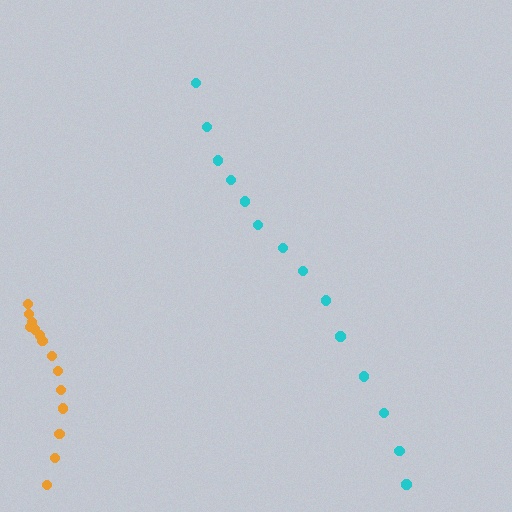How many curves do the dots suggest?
There are 2 distinct paths.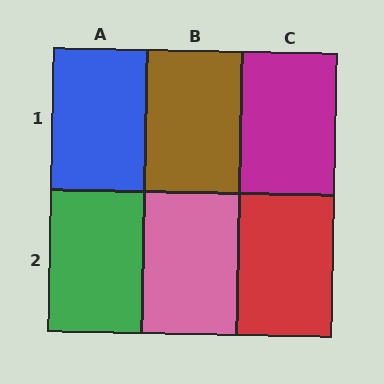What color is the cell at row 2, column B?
Pink.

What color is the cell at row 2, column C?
Red.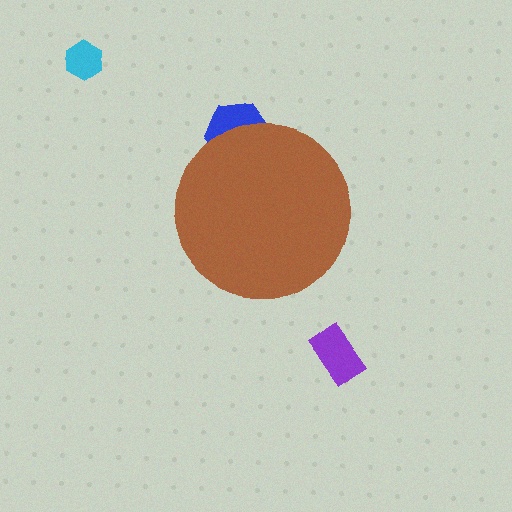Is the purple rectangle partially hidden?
No, the purple rectangle is fully visible.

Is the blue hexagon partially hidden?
Yes, the blue hexagon is partially hidden behind the brown circle.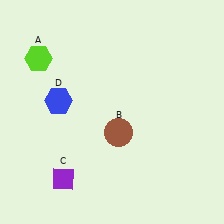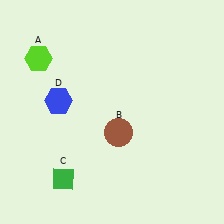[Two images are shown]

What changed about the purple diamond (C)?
In Image 1, C is purple. In Image 2, it changed to green.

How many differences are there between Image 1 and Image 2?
There is 1 difference between the two images.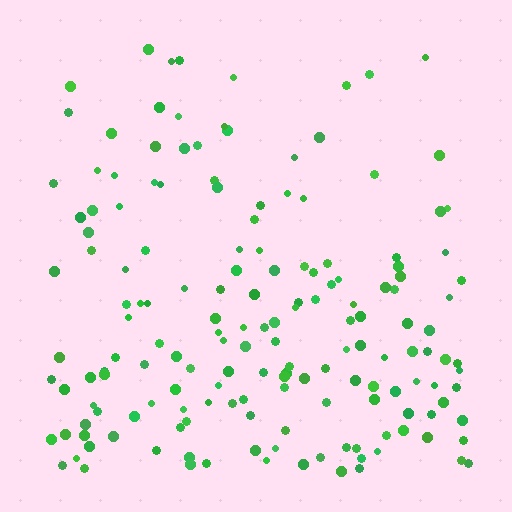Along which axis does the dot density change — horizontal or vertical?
Vertical.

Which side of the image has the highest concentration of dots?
The bottom.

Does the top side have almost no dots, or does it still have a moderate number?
Still a moderate number, just noticeably fewer than the bottom.